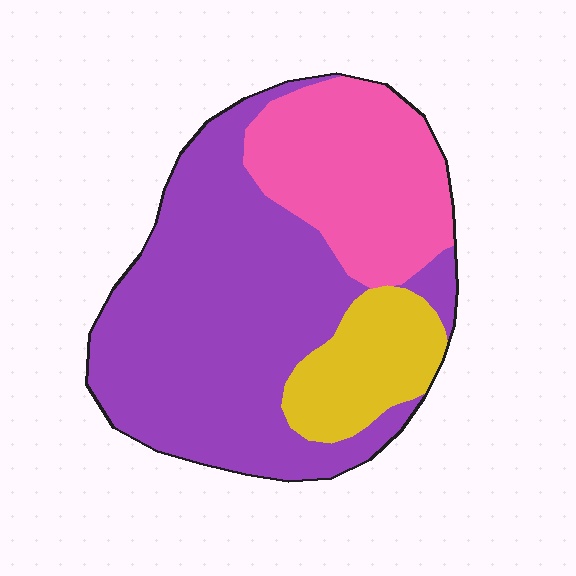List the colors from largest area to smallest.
From largest to smallest: purple, pink, yellow.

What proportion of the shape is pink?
Pink takes up about one quarter (1/4) of the shape.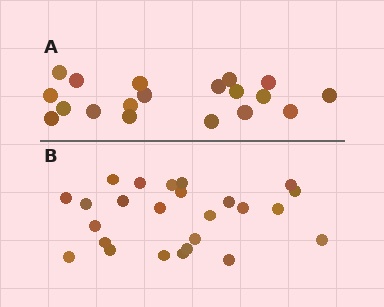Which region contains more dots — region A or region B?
Region B (the bottom region) has more dots.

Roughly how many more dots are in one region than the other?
Region B has about 6 more dots than region A.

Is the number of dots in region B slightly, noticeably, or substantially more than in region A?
Region B has noticeably more, but not dramatically so. The ratio is roughly 1.3 to 1.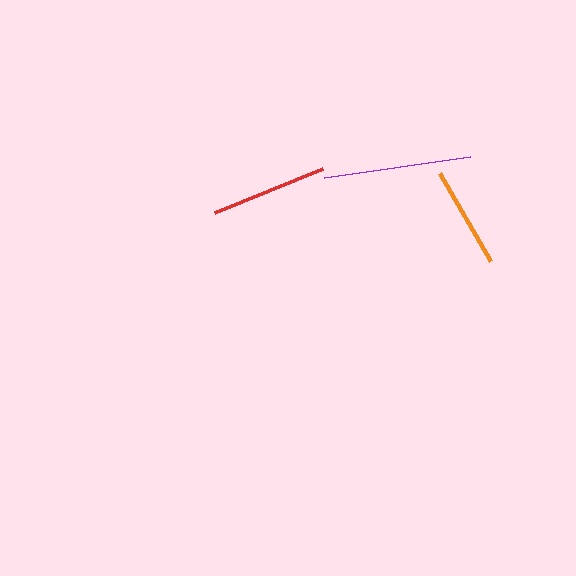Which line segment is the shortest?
The orange line is the shortest at approximately 102 pixels.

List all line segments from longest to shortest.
From longest to shortest: purple, red, orange.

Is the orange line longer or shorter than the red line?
The red line is longer than the orange line.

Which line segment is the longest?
The purple line is the longest at approximately 147 pixels.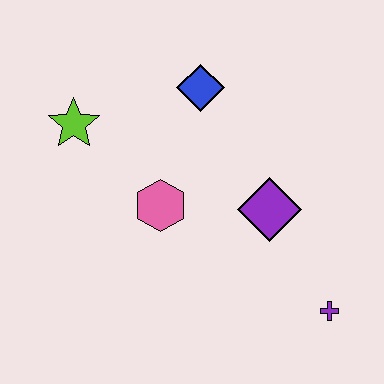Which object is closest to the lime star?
The pink hexagon is closest to the lime star.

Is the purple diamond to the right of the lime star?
Yes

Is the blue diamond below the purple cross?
No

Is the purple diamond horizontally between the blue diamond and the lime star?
No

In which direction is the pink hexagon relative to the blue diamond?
The pink hexagon is below the blue diamond.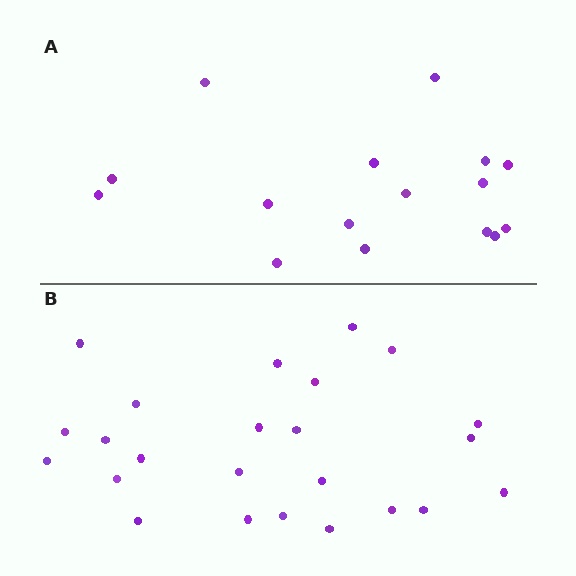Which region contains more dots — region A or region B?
Region B (the bottom region) has more dots.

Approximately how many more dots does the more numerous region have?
Region B has roughly 8 or so more dots than region A.